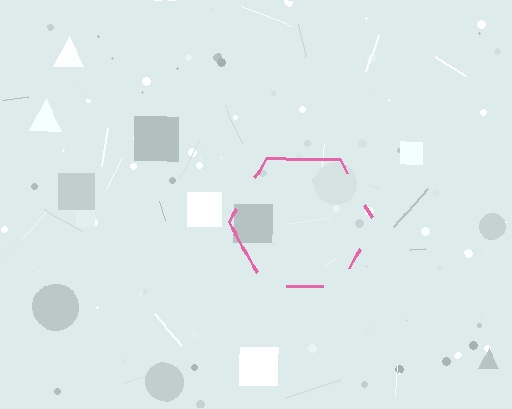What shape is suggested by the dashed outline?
The dashed outline suggests a hexagon.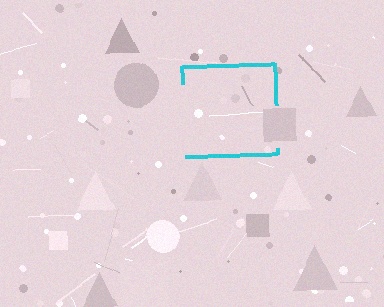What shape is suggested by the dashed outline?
The dashed outline suggests a square.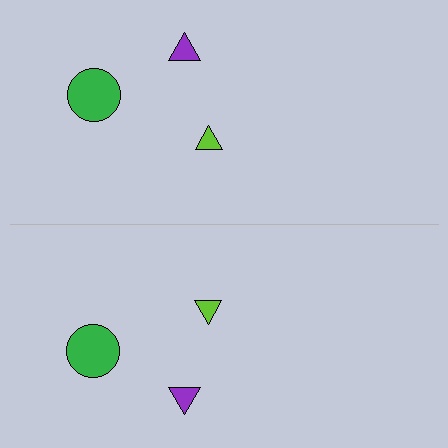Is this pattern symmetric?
Yes, this pattern has bilateral (reflection) symmetry.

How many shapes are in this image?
There are 6 shapes in this image.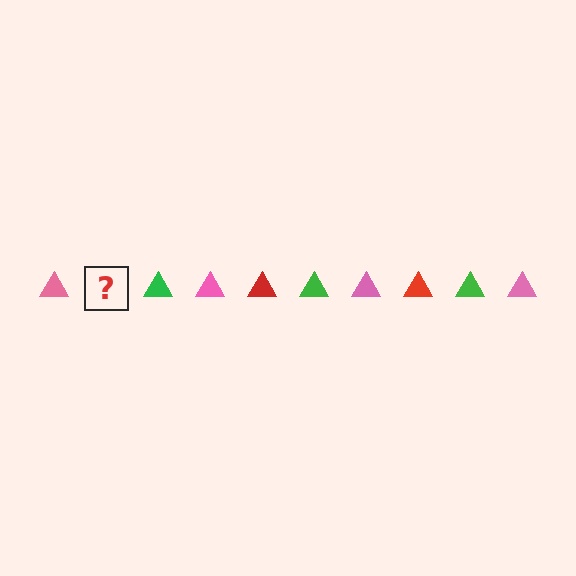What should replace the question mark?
The question mark should be replaced with a red triangle.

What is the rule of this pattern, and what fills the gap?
The rule is that the pattern cycles through pink, red, green triangles. The gap should be filled with a red triangle.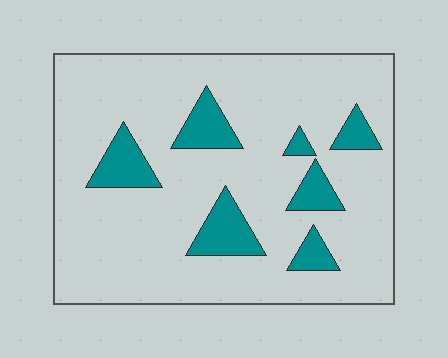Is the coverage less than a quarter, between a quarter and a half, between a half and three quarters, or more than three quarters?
Less than a quarter.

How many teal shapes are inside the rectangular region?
7.